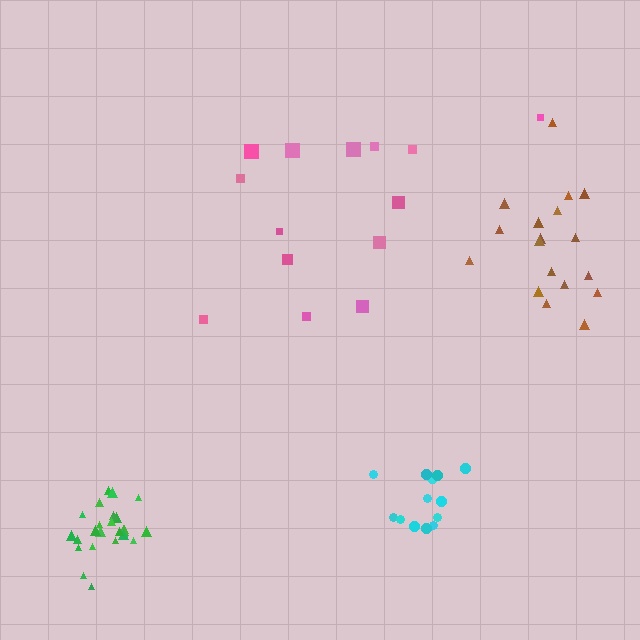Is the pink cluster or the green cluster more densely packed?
Green.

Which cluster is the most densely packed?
Green.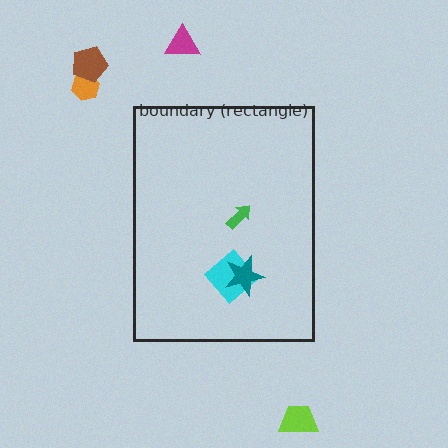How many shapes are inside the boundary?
3 inside, 4 outside.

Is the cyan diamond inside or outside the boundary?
Inside.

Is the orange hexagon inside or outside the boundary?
Outside.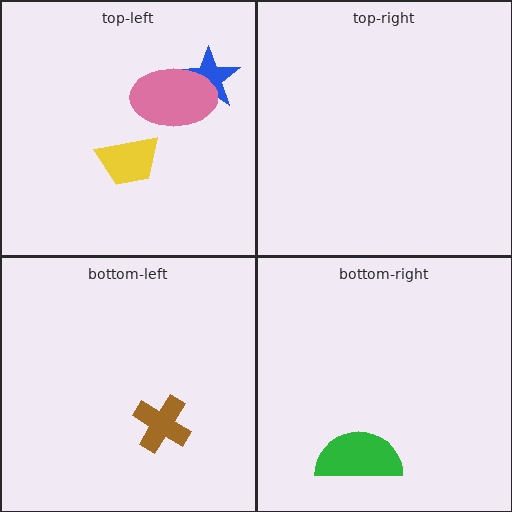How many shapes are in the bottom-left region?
1.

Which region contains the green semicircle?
The bottom-right region.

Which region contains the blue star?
The top-left region.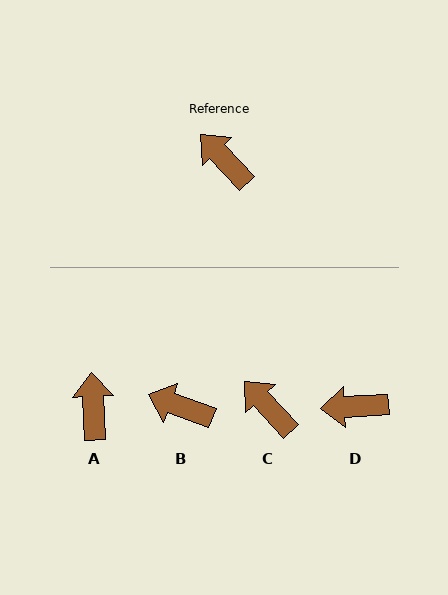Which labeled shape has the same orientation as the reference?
C.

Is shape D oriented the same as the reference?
No, it is off by about 50 degrees.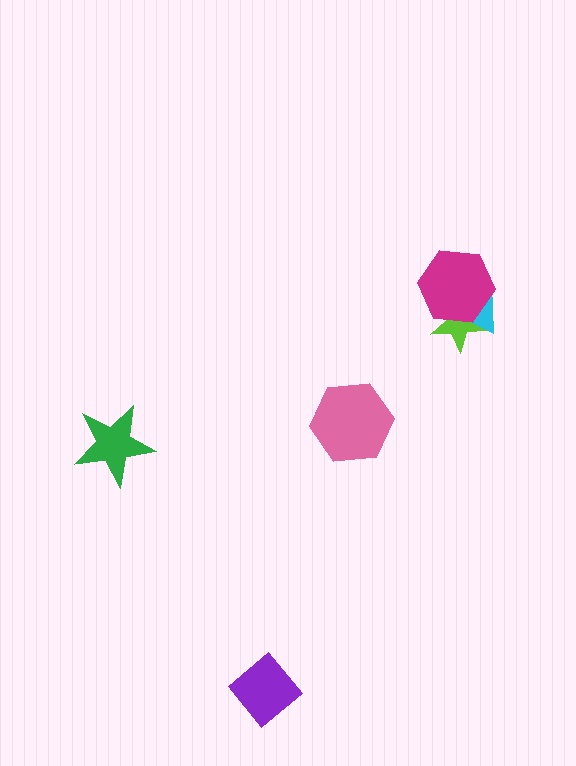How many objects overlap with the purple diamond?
0 objects overlap with the purple diamond.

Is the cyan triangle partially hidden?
Yes, it is partially covered by another shape.